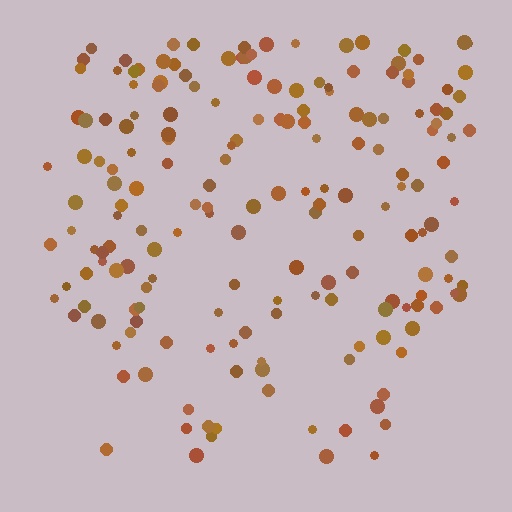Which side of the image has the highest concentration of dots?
The top.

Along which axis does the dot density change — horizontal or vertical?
Vertical.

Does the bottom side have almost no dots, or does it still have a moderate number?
Still a moderate number, just noticeably fewer than the top.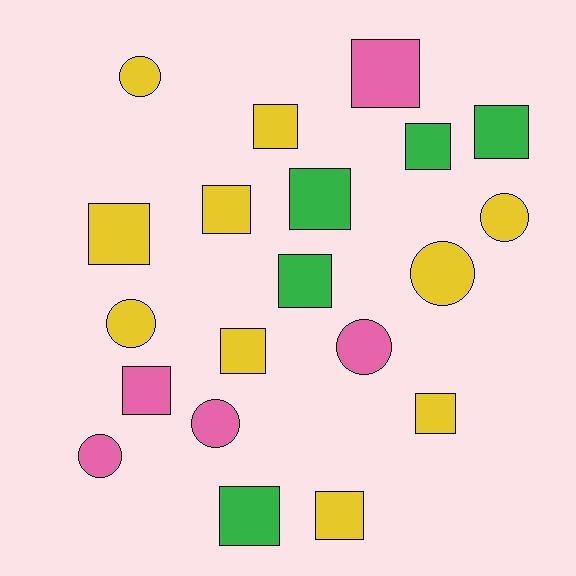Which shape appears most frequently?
Square, with 13 objects.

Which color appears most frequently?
Yellow, with 10 objects.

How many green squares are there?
There are 5 green squares.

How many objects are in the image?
There are 20 objects.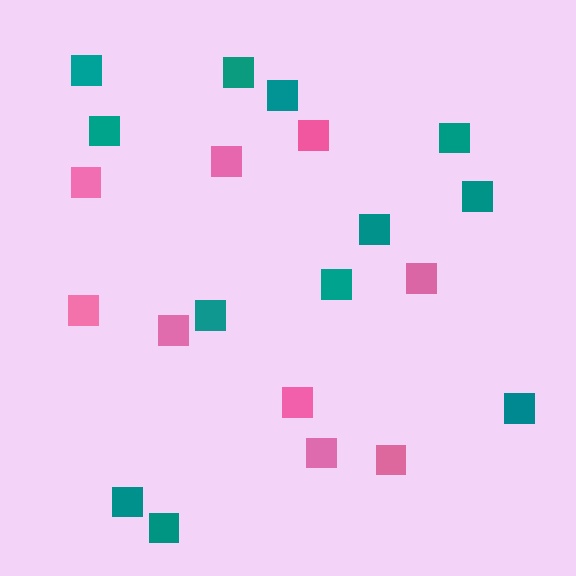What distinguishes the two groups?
There are 2 groups: one group of teal squares (12) and one group of pink squares (9).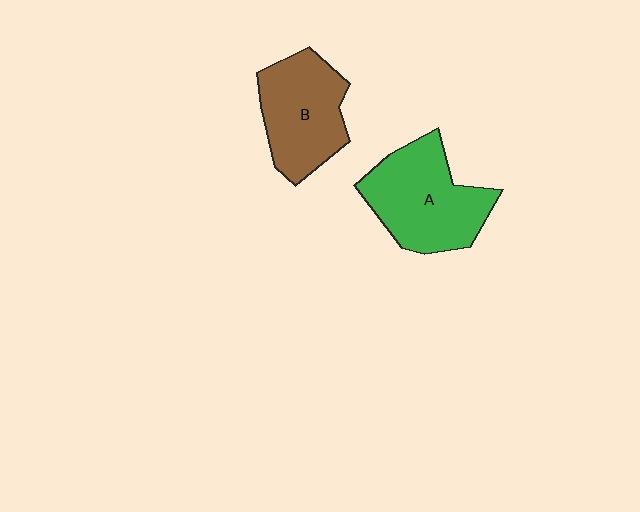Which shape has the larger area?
Shape A (green).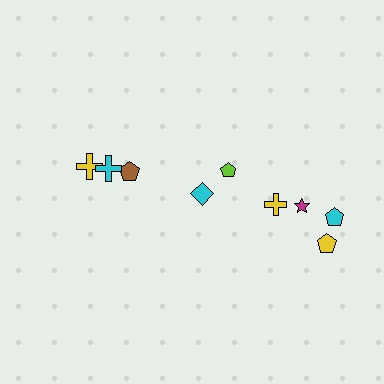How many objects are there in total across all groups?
There are 9 objects.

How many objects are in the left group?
There are 3 objects.